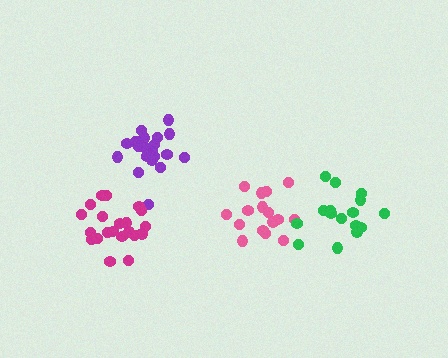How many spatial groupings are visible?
There are 4 spatial groupings.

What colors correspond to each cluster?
The clusters are colored: pink, purple, green, magenta.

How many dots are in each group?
Group 1: 16 dots, Group 2: 20 dots, Group 3: 16 dots, Group 4: 21 dots (73 total).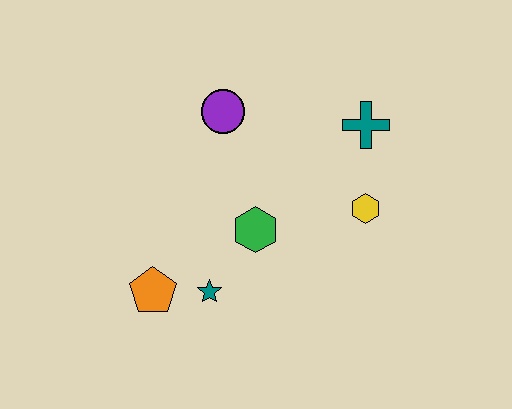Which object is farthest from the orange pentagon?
The teal cross is farthest from the orange pentagon.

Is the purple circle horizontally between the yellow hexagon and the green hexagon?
No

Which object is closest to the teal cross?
The yellow hexagon is closest to the teal cross.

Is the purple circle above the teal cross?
Yes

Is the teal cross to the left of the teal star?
No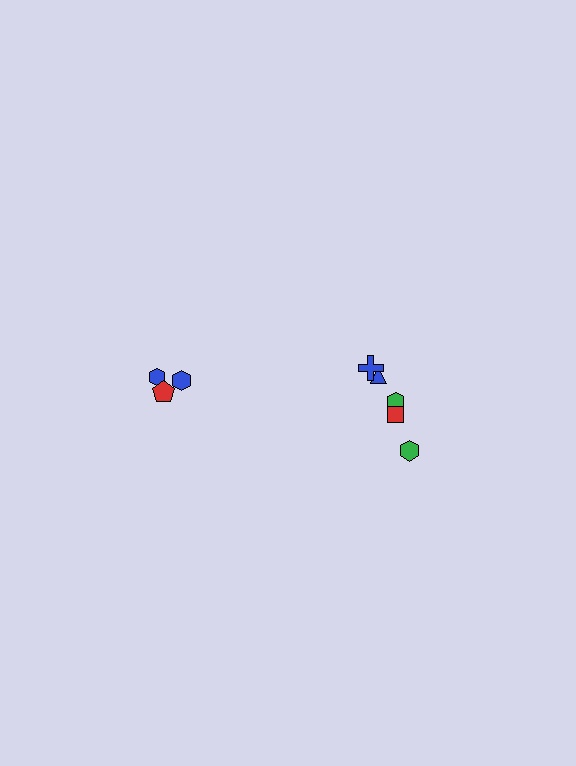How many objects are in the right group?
There are 5 objects.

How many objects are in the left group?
There are 3 objects.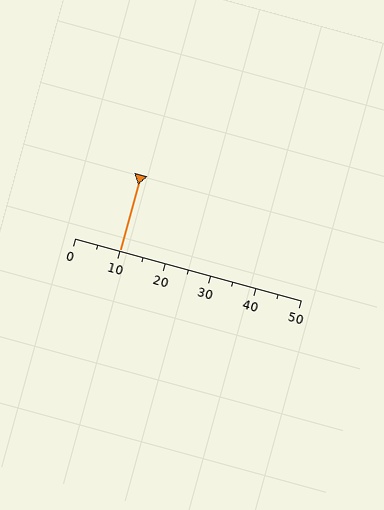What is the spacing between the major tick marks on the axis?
The major ticks are spaced 10 apart.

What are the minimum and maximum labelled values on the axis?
The axis runs from 0 to 50.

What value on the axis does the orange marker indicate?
The marker indicates approximately 10.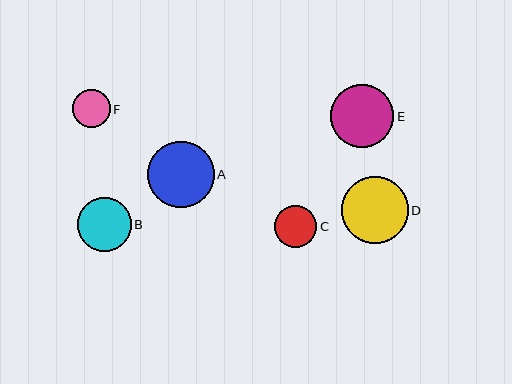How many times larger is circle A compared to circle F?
Circle A is approximately 1.7 times the size of circle F.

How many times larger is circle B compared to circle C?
Circle B is approximately 1.3 times the size of circle C.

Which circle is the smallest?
Circle F is the smallest with a size of approximately 38 pixels.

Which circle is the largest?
Circle D is the largest with a size of approximately 67 pixels.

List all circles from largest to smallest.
From largest to smallest: D, A, E, B, C, F.